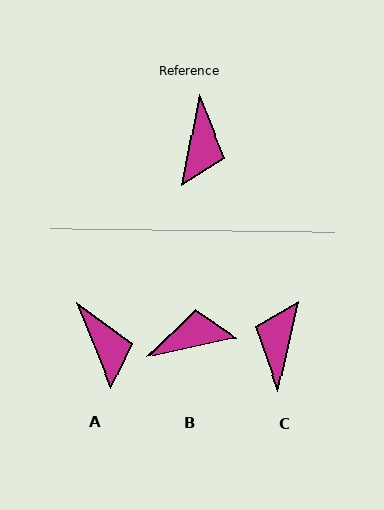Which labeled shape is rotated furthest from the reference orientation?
C, about 178 degrees away.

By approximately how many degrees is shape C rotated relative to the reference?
Approximately 178 degrees counter-clockwise.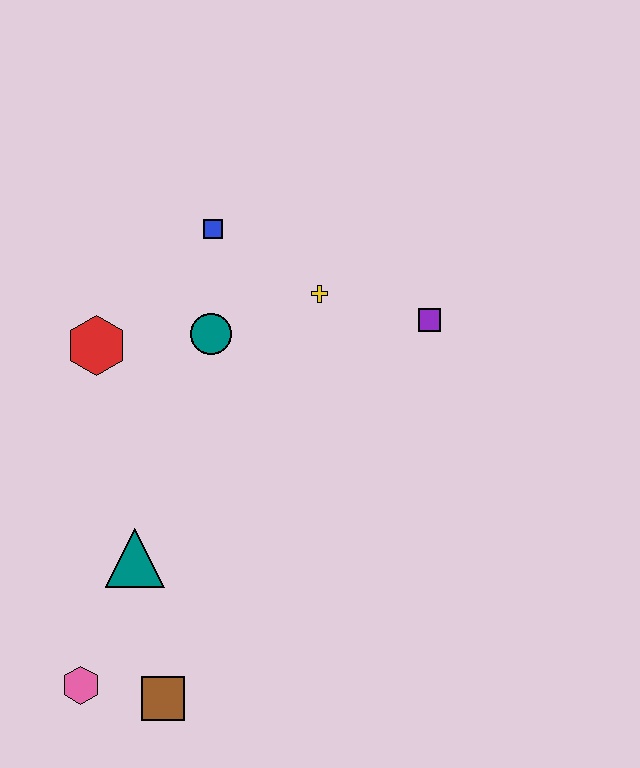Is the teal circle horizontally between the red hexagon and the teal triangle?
No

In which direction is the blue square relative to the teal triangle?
The blue square is above the teal triangle.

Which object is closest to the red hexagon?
The teal circle is closest to the red hexagon.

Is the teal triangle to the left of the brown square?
Yes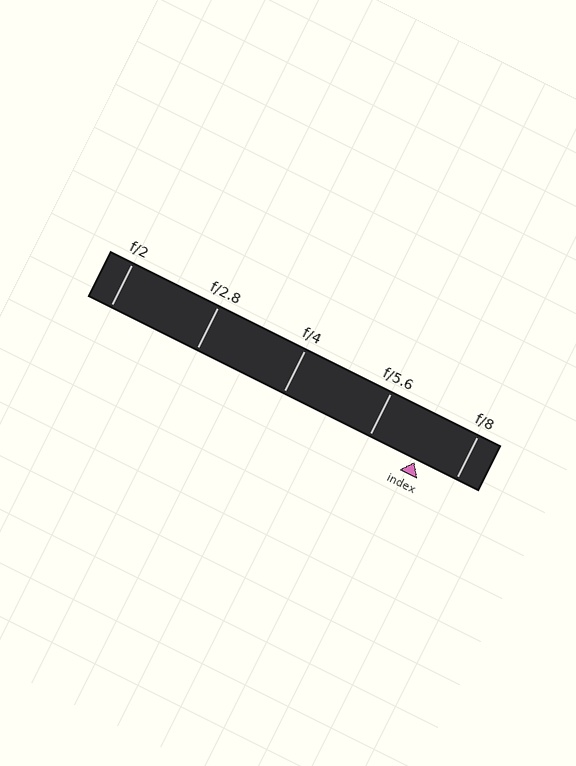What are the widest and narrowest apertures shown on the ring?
The widest aperture shown is f/2 and the narrowest is f/8.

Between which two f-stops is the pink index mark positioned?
The index mark is between f/5.6 and f/8.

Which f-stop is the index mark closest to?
The index mark is closest to f/8.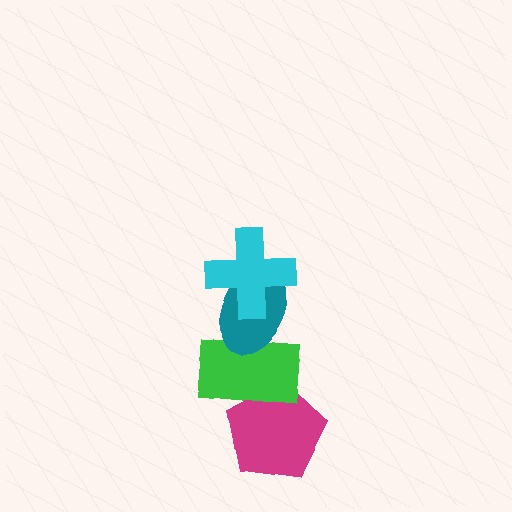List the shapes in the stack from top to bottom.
From top to bottom: the cyan cross, the teal ellipse, the green rectangle, the magenta pentagon.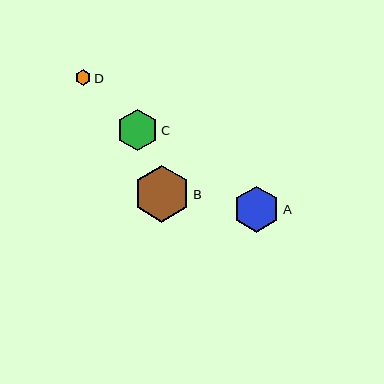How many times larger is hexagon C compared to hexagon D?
Hexagon C is approximately 2.7 times the size of hexagon D.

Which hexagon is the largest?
Hexagon B is the largest with a size of approximately 57 pixels.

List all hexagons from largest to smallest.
From largest to smallest: B, A, C, D.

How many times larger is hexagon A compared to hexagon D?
Hexagon A is approximately 3.0 times the size of hexagon D.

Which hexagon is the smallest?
Hexagon D is the smallest with a size of approximately 16 pixels.